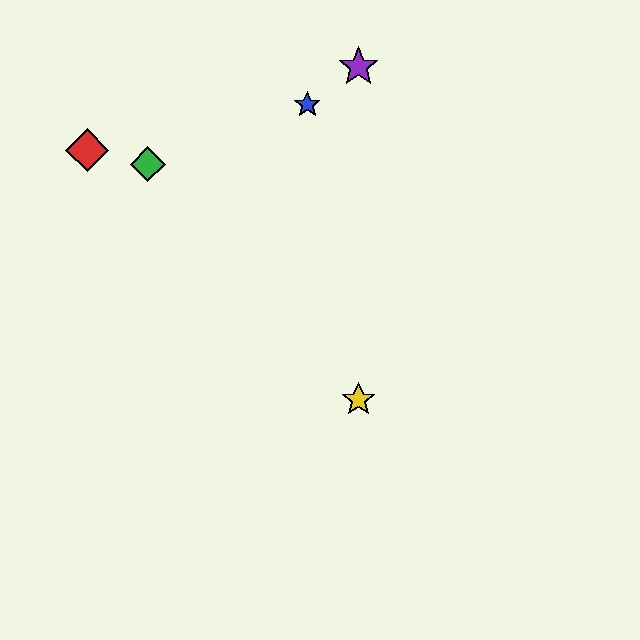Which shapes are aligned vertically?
The yellow star, the purple star are aligned vertically.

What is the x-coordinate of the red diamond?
The red diamond is at x≈87.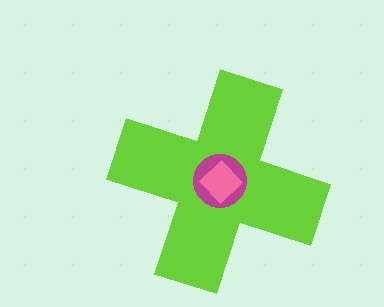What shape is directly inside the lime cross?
The magenta circle.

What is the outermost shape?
The lime cross.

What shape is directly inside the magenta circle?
The pink diamond.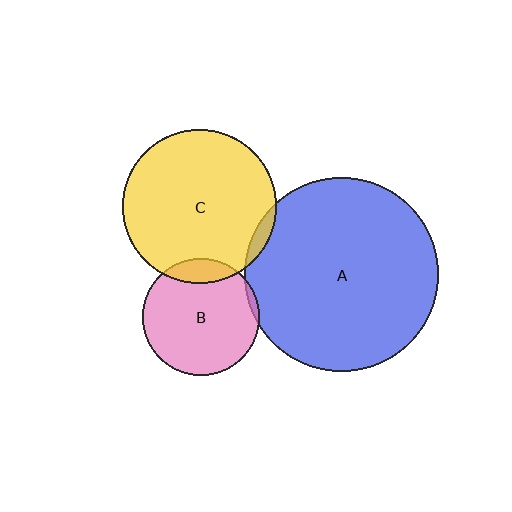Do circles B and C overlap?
Yes.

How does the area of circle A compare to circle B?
Approximately 2.7 times.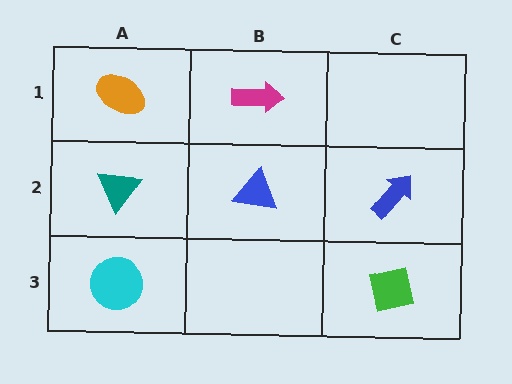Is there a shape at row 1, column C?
No, that cell is empty.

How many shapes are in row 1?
2 shapes.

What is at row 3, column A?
A cyan circle.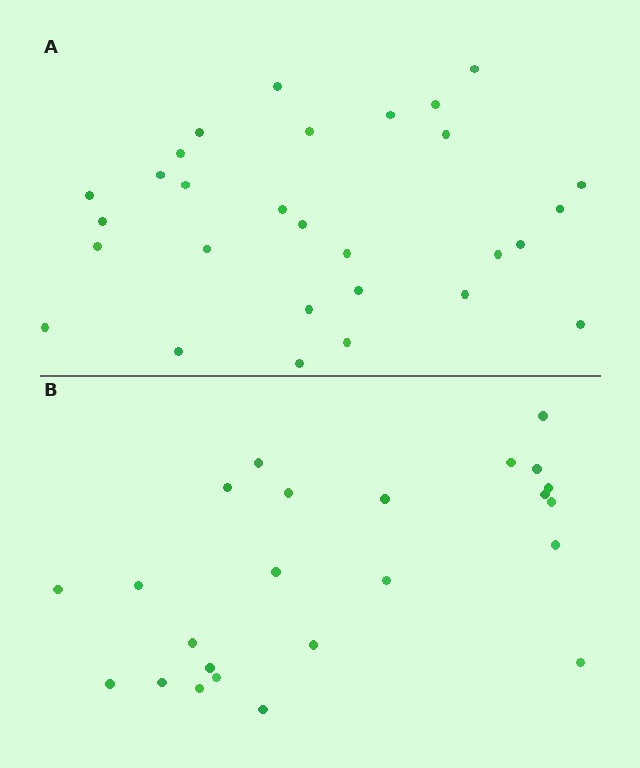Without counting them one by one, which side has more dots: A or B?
Region A (the top region) has more dots.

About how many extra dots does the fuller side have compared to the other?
Region A has about 5 more dots than region B.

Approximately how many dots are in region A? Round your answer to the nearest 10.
About 30 dots. (The exact count is 29, which rounds to 30.)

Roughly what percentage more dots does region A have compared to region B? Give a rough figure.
About 20% more.